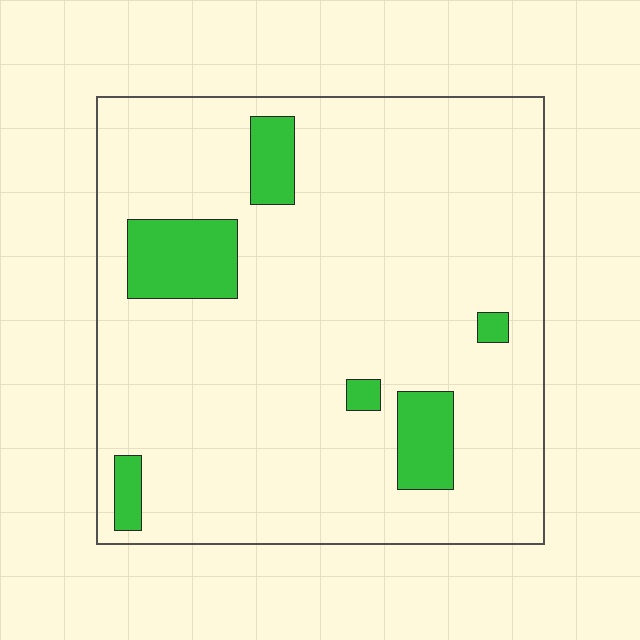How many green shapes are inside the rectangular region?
6.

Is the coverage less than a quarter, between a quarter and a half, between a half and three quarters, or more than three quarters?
Less than a quarter.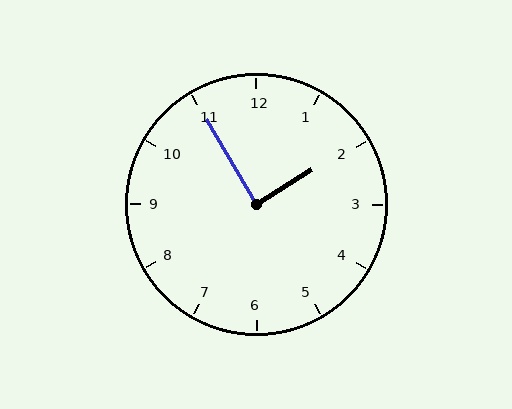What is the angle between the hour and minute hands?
Approximately 88 degrees.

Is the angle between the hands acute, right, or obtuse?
It is right.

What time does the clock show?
1:55.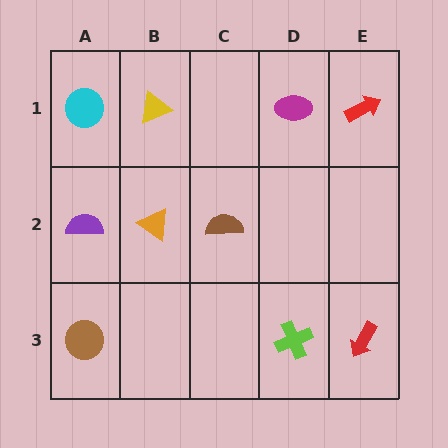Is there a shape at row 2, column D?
No, that cell is empty.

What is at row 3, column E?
A red arrow.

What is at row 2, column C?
A brown semicircle.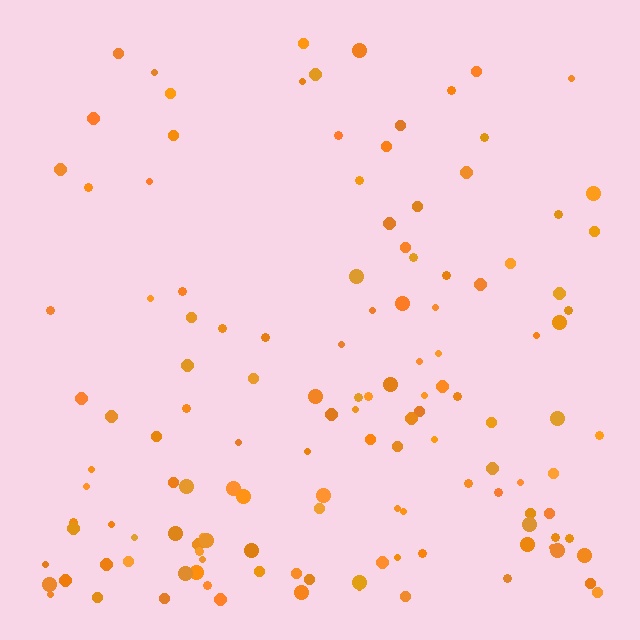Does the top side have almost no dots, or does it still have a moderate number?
Still a moderate number, just noticeably fewer than the bottom.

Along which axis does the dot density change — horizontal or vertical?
Vertical.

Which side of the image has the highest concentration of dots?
The bottom.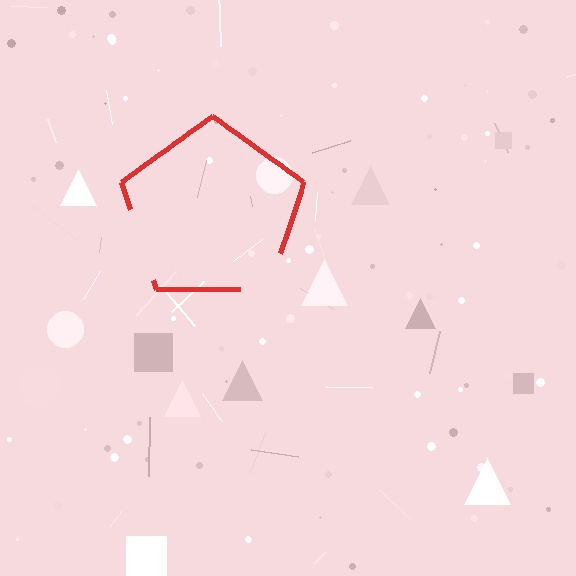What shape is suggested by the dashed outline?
The dashed outline suggests a pentagon.